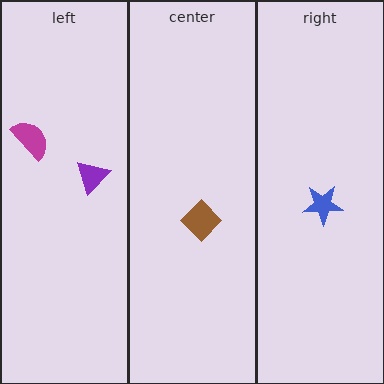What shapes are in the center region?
The brown diamond.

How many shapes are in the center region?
1.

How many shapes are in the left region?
2.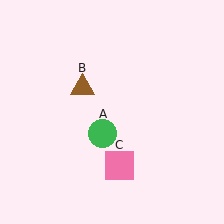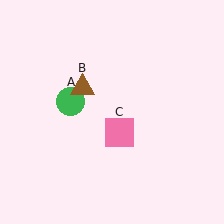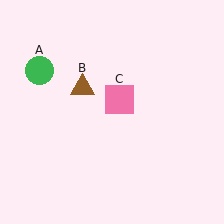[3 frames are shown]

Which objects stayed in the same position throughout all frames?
Brown triangle (object B) remained stationary.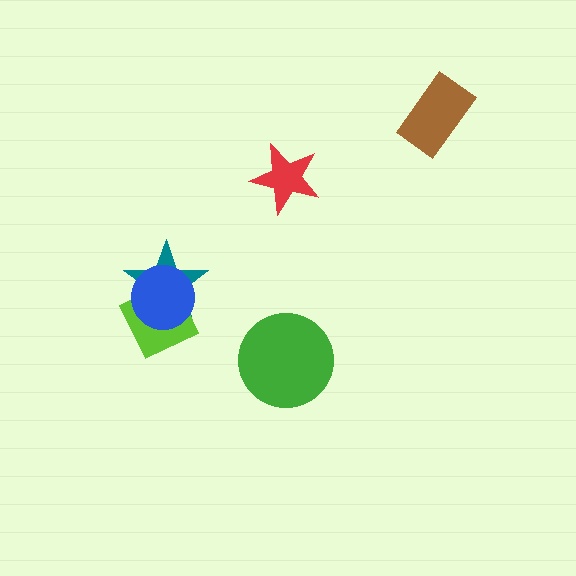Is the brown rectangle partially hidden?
No, no other shape covers it.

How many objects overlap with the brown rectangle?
0 objects overlap with the brown rectangle.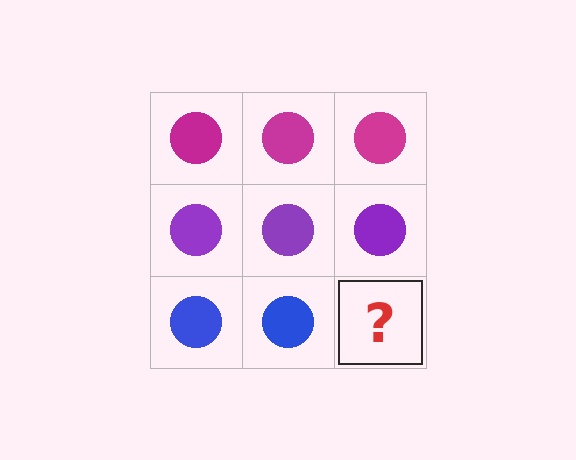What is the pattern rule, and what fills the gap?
The rule is that each row has a consistent color. The gap should be filled with a blue circle.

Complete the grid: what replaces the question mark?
The question mark should be replaced with a blue circle.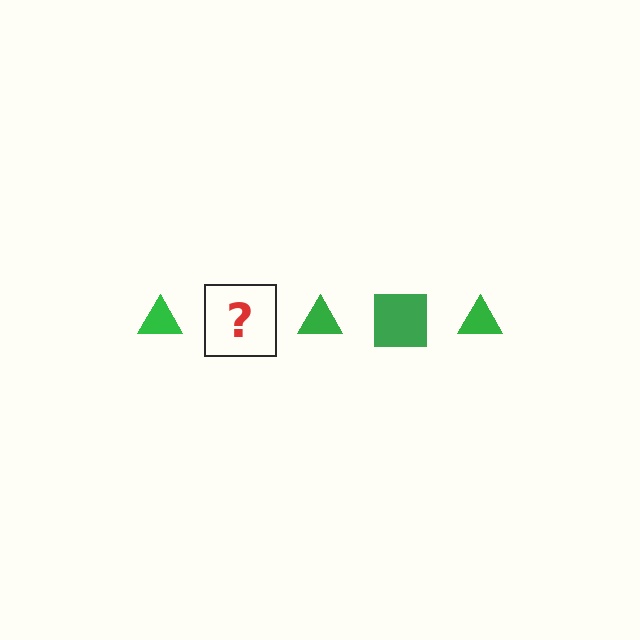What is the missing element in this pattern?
The missing element is a green square.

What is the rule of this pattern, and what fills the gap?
The rule is that the pattern cycles through triangle, square shapes in green. The gap should be filled with a green square.